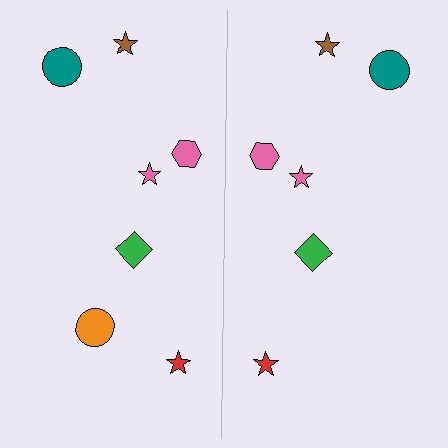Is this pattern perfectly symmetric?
No, the pattern is not perfectly symmetric. A orange circle is missing from the right side.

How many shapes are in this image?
There are 13 shapes in this image.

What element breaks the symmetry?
A orange circle is missing from the right side.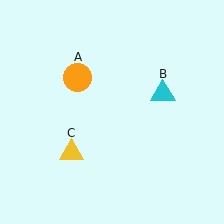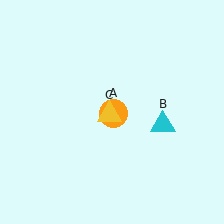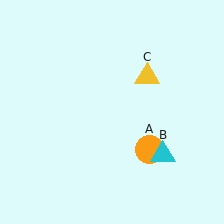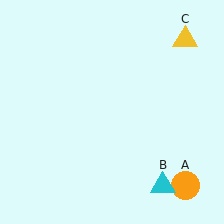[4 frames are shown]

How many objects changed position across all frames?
3 objects changed position: orange circle (object A), cyan triangle (object B), yellow triangle (object C).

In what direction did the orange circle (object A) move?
The orange circle (object A) moved down and to the right.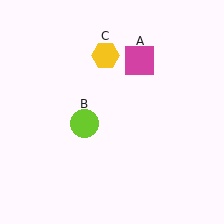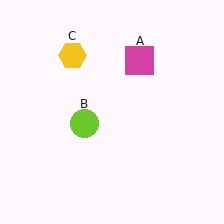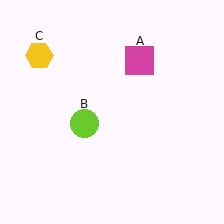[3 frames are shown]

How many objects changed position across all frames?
1 object changed position: yellow hexagon (object C).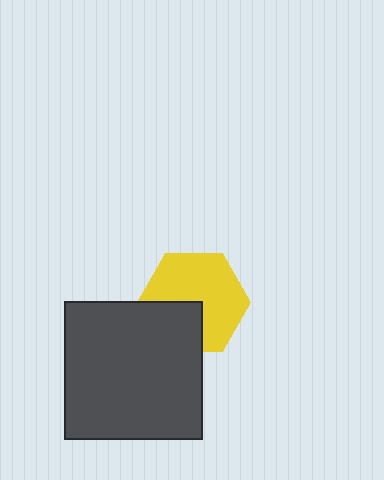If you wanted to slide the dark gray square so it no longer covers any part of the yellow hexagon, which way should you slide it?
Slide it toward the lower-left — that is the most direct way to separate the two shapes.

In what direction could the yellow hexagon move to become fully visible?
The yellow hexagon could move toward the upper-right. That would shift it out from behind the dark gray square entirely.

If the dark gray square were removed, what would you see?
You would see the complete yellow hexagon.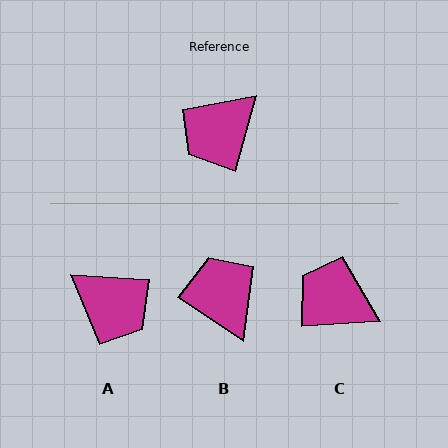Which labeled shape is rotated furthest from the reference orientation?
B, about 108 degrees away.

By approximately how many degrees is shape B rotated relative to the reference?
Approximately 108 degrees clockwise.